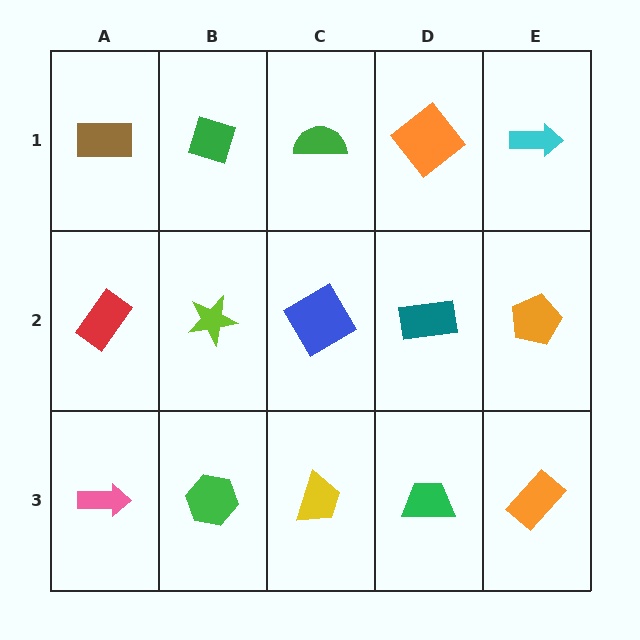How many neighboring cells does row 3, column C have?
3.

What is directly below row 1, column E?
An orange pentagon.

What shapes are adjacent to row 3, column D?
A teal rectangle (row 2, column D), a yellow trapezoid (row 3, column C), an orange rectangle (row 3, column E).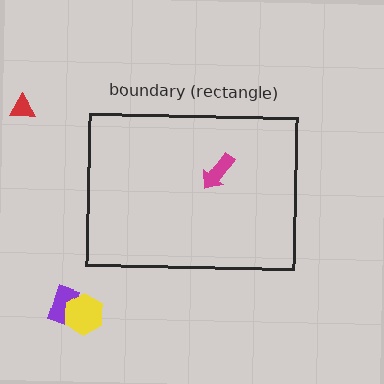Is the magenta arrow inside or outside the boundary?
Inside.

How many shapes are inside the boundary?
1 inside, 3 outside.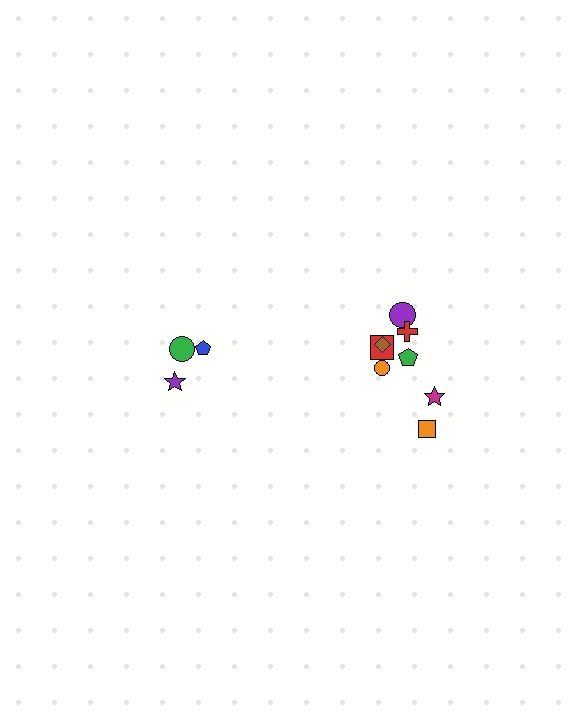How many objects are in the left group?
There are 3 objects.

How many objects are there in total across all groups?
There are 11 objects.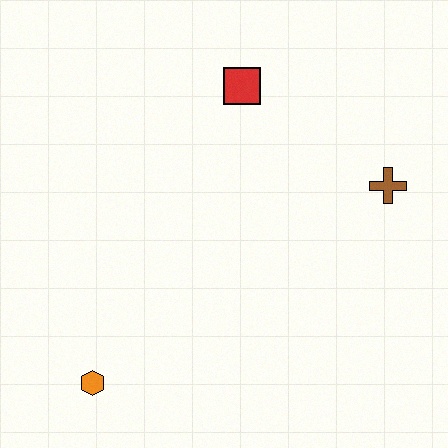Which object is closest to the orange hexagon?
The red square is closest to the orange hexagon.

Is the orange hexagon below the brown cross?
Yes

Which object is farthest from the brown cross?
The orange hexagon is farthest from the brown cross.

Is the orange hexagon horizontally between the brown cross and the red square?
No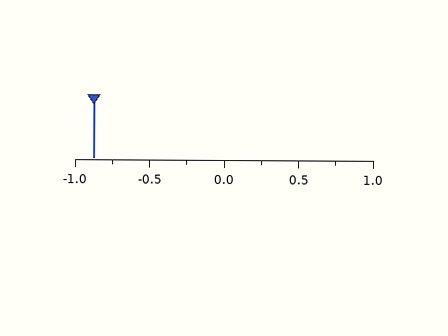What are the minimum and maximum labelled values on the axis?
The axis runs from -1.0 to 1.0.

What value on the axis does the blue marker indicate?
The marker indicates approximately -0.88.